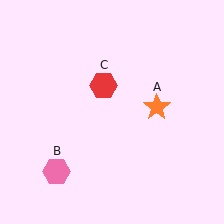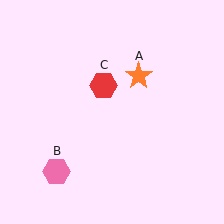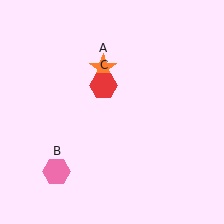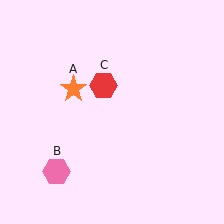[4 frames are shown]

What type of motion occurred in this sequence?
The orange star (object A) rotated counterclockwise around the center of the scene.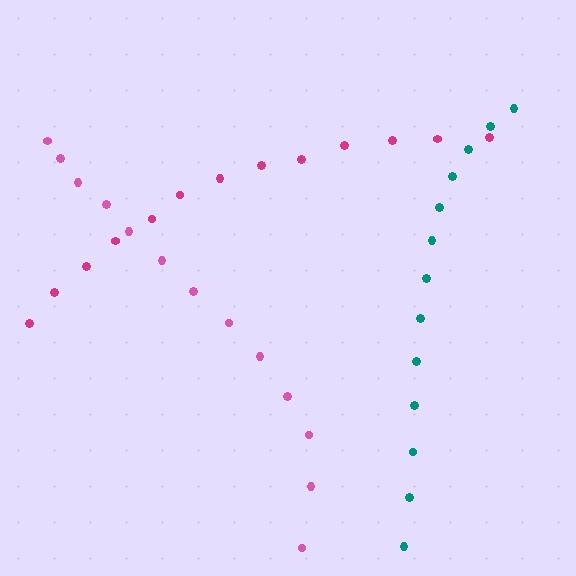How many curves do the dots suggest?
There are 3 distinct paths.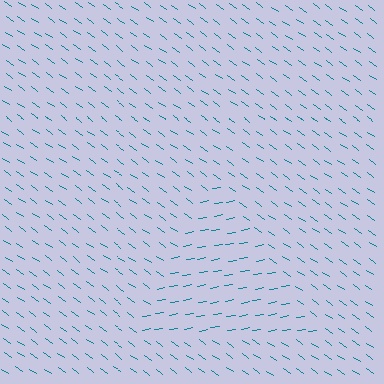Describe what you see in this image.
The image is filled with small teal line segments. A triangle region in the image has lines oriented differently from the surrounding lines, creating a visible texture boundary.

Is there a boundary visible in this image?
Yes, there is a texture boundary formed by a change in line orientation.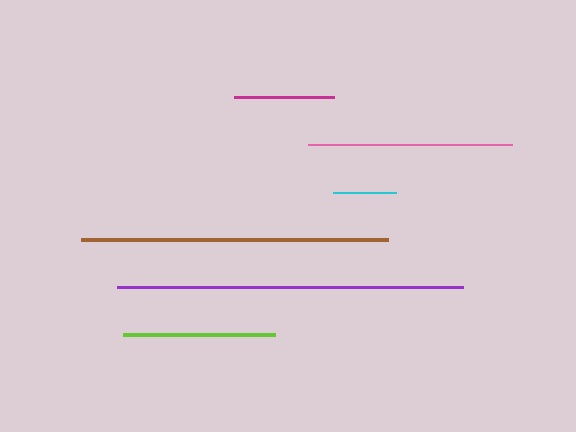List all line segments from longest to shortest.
From longest to shortest: purple, brown, pink, lime, magenta, cyan.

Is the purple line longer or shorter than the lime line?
The purple line is longer than the lime line.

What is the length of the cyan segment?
The cyan segment is approximately 64 pixels long.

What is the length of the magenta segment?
The magenta segment is approximately 100 pixels long.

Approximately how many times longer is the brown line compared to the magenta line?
The brown line is approximately 3.1 times the length of the magenta line.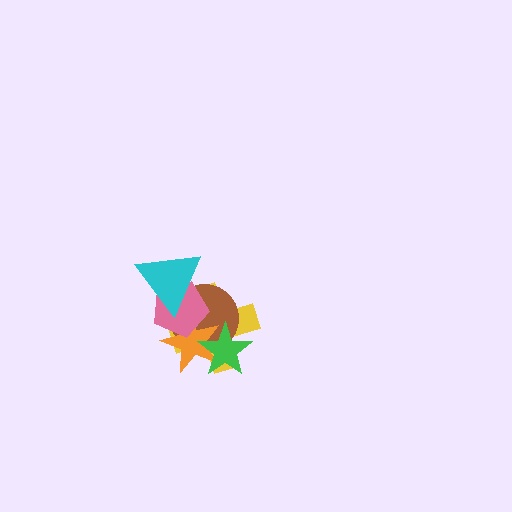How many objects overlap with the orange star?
4 objects overlap with the orange star.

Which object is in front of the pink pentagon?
The cyan triangle is in front of the pink pentagon.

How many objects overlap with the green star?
3 objects overlap with the green star.